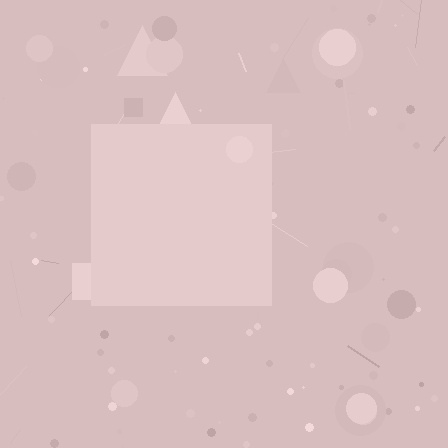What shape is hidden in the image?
A square is hidden in the image.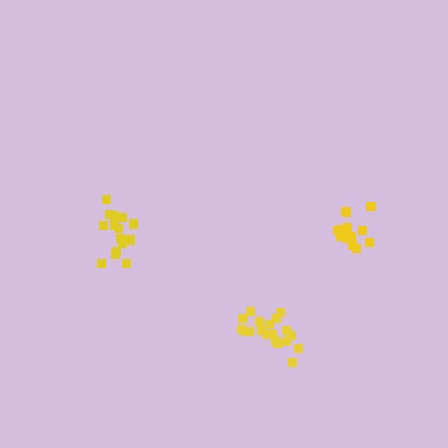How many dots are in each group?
Group 1: 19 dots, Group 2: 16 dots, Group 3: 14 dots (49 total).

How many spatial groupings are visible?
There are 3 spatial groupings.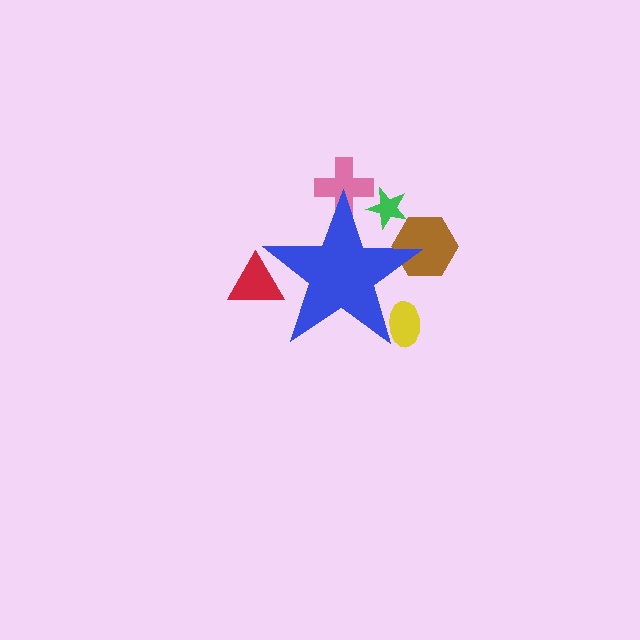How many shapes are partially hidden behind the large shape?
5 shapes are partially hidden.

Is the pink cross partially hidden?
Yes, the pink cross is partially hidden behind the blue star.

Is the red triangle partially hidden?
Yes, the red triangle is partially hidden behind the blue star.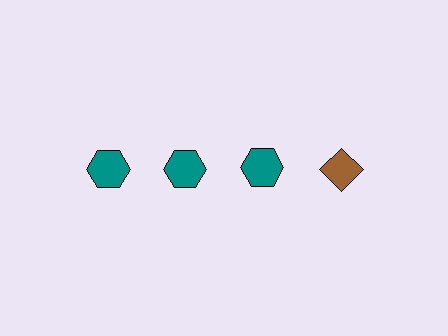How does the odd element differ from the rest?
It differs in both color (brown instead of teal) and shape (diamond instead of hexagon).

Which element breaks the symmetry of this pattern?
The brown diamond in the top row, second from right column breaks the symmetry. All other shapes are teal hexagons.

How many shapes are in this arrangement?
There are 4 shapes arranged in a grid pattern.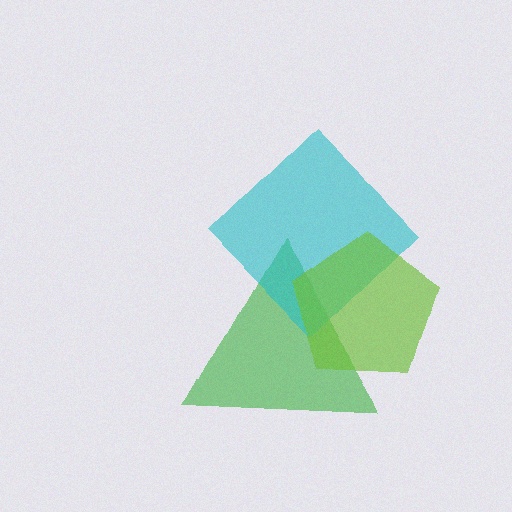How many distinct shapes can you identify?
There are 3 distinct shapes: a green triangle, a cyan diamond, a lime pentagon.